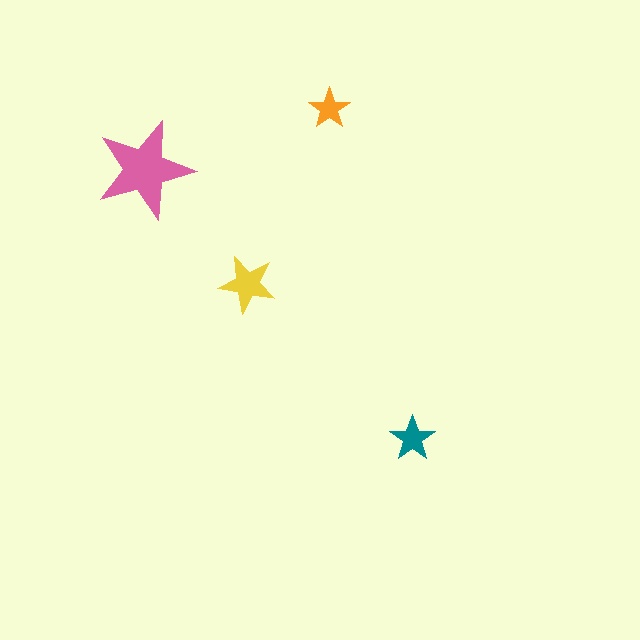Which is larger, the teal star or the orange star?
The teal one.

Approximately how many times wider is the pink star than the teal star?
About 2 times wider.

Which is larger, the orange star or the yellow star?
The yellow one.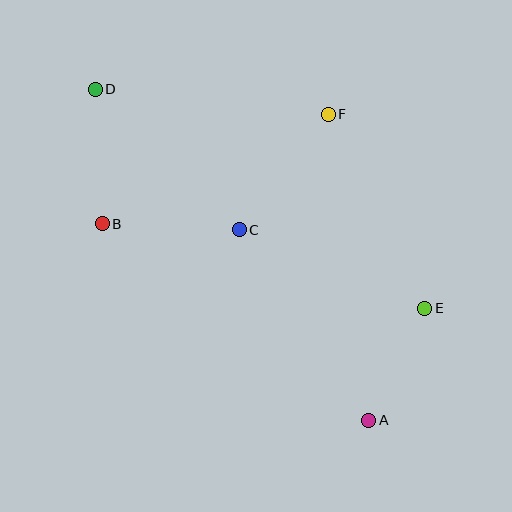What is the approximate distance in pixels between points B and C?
The distance between B and C is approximately 137 pixels.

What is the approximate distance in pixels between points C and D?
The distance between C and D is approximately 201 pixels.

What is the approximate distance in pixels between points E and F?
The distance between E and F is approximately 217 pixels.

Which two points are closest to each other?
Points A and E are closest to each other.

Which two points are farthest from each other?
Points A and D are farthest from each other.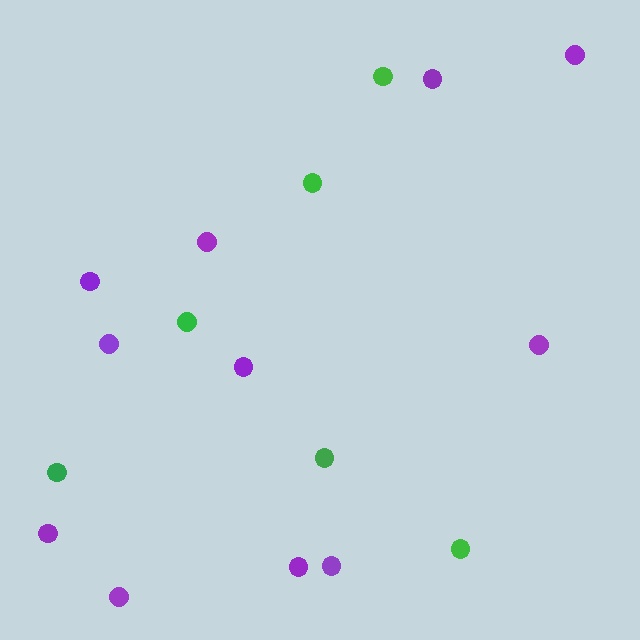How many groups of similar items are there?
There are 2 groups: one group of purple circles (11) and one group of green circles (6).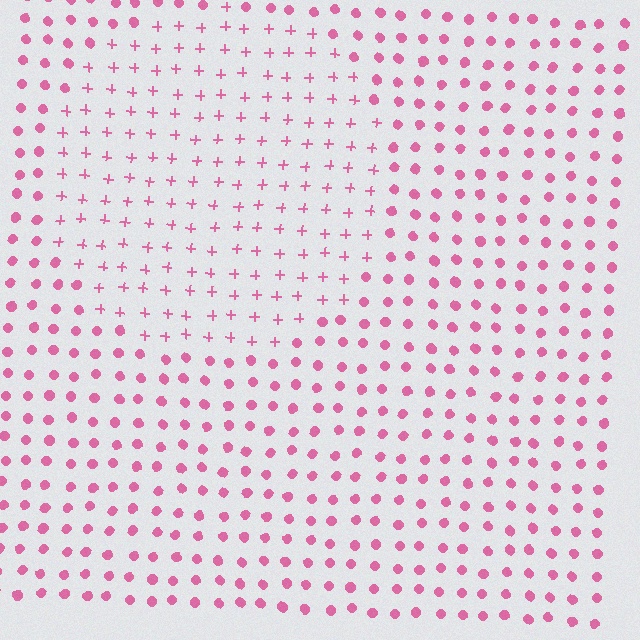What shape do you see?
I see a circle.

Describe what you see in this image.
The image is filled with small pink elements arranged in a uniform grid. A circle-shaped region contains plus signs, while the surrounding area contains circles. The boundary is defined purely by the change in element shape.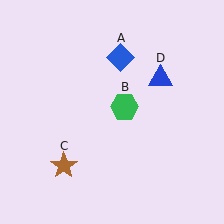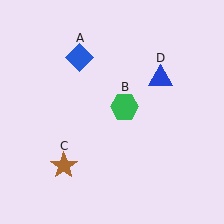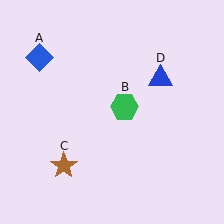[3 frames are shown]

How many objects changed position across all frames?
1 object changed position: blue diamond (object A).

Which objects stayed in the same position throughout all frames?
Green hexagon (object B) and brown star (object C) and blue triangle (object D) remained stationary.